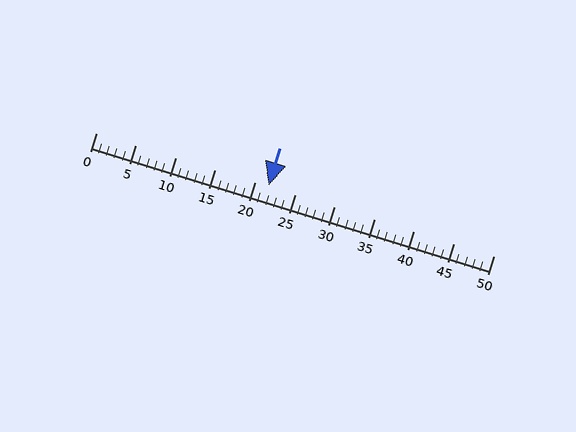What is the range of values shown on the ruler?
The ruler shows values from 0 to 50.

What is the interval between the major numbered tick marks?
The major tick marks are spaced 5 units apart.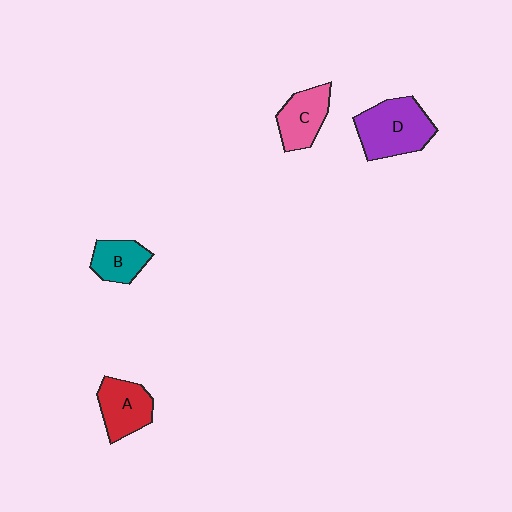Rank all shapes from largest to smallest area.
From largest to smallest: D (purple), A (red), C (pink), B (teal).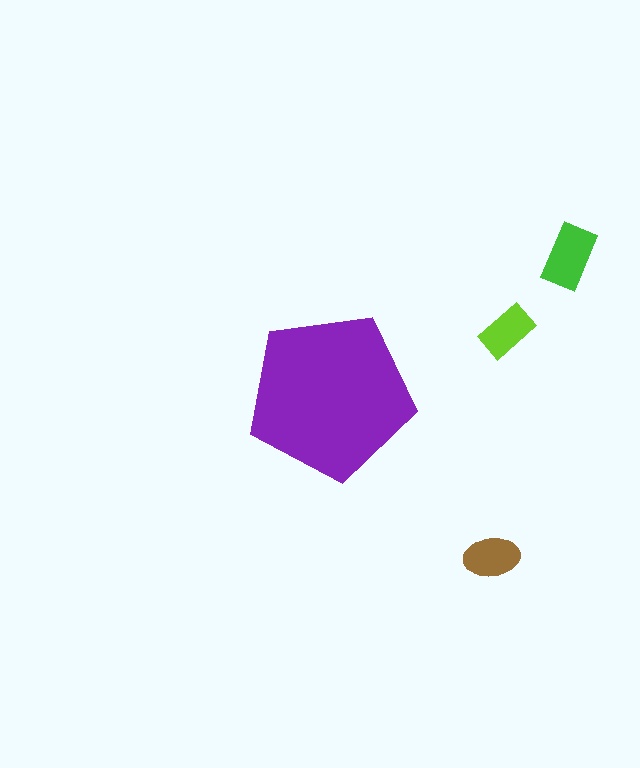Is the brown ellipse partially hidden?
No, the brown ellipse is fully visible.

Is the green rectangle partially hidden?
No, the green rectangle is fully visible.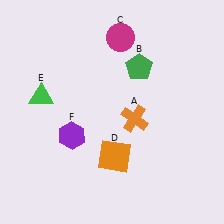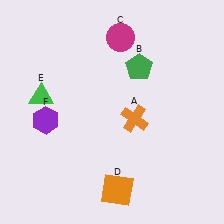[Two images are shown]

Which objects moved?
The objects that moved are: the orange square (D), the purple hexagon (F).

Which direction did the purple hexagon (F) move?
The purple hexagon (F) moved left.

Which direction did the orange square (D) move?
The orange square (D) moved down.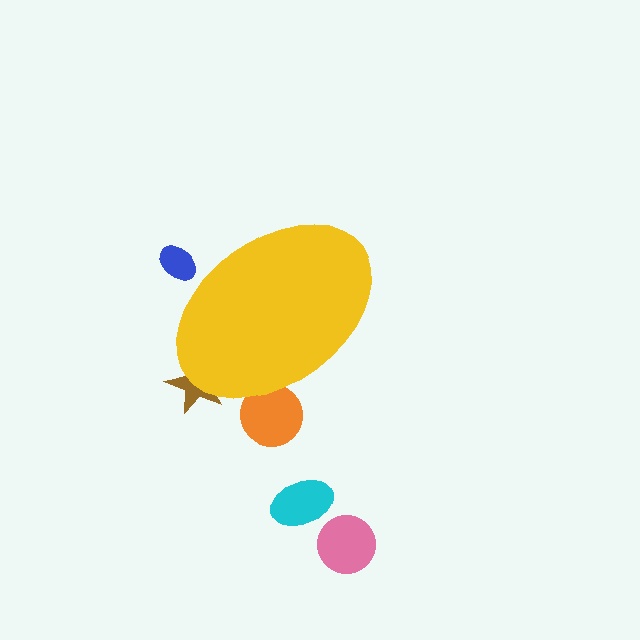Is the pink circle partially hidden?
No, the pink circle is fully visible.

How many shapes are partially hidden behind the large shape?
3 shapes are partially hidden.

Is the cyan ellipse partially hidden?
No, the cyan ellipse is fully visible.